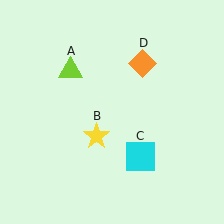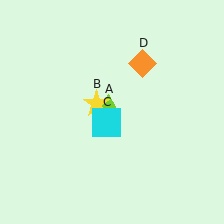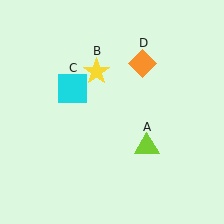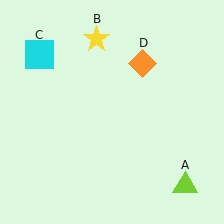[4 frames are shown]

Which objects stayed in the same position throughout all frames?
Orange diamond (object D) remained stationary.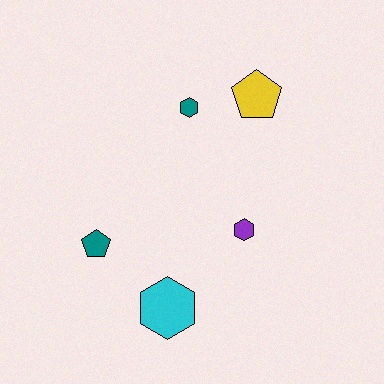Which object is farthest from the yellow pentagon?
The cyan hexagon is farthest from the yellow pentagon.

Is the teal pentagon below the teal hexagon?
Yes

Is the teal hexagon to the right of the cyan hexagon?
Yes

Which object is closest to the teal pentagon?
The cyan hexagon is closest to the teal pentagon.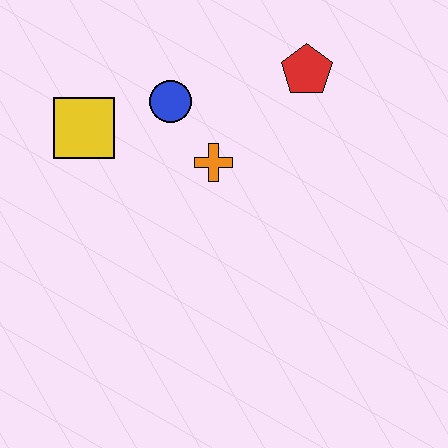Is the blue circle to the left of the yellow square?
No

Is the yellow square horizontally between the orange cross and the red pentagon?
No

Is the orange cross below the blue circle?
Yes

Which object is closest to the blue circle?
The orange cross is closest to the blue circle.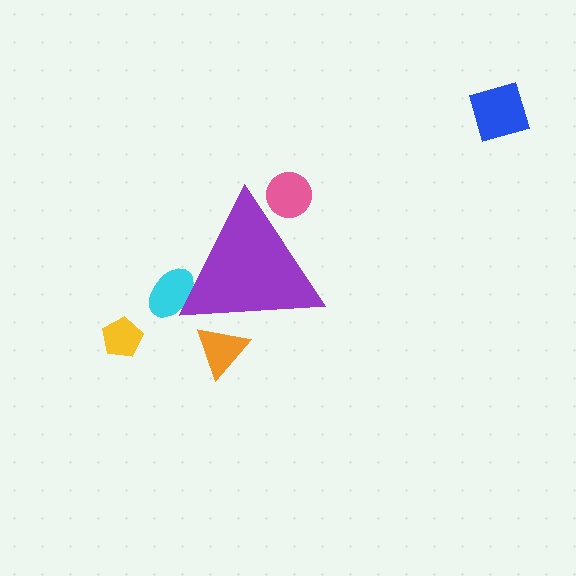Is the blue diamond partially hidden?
No, the blue diamond is fully visible.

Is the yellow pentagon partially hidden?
No, the yellow pentagon is fully visible.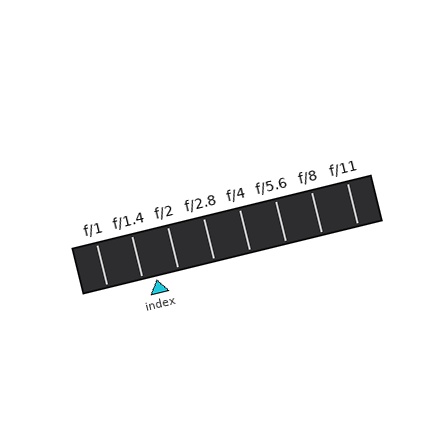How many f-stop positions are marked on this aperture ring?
There are 8 f-stop positions marked.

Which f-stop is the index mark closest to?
The index mark is closest to f/1.4.